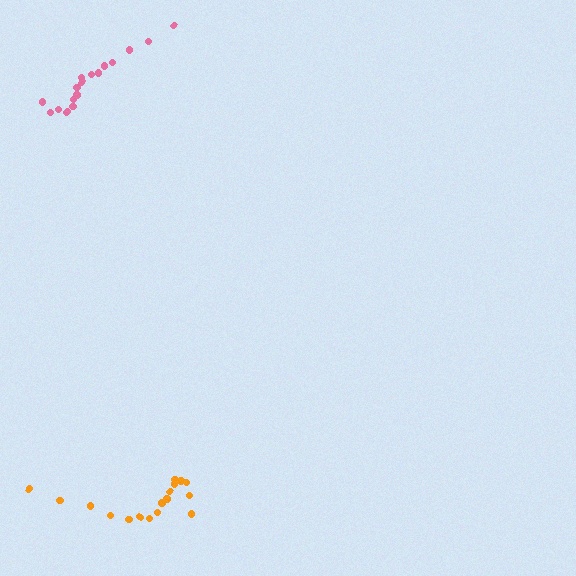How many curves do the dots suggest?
There are 2 distinct paths.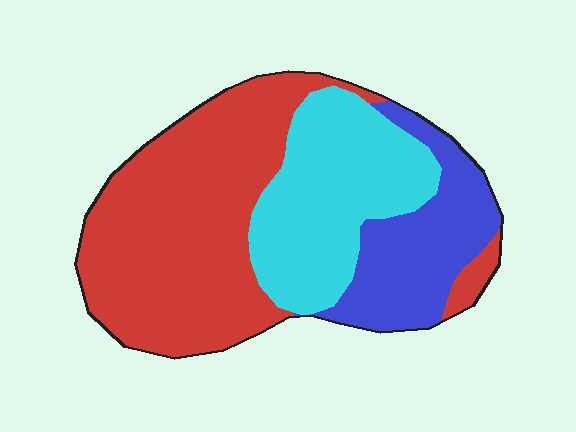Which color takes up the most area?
Red, at roughly 50%.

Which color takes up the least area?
Blue, at roughly 20%.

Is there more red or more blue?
Red.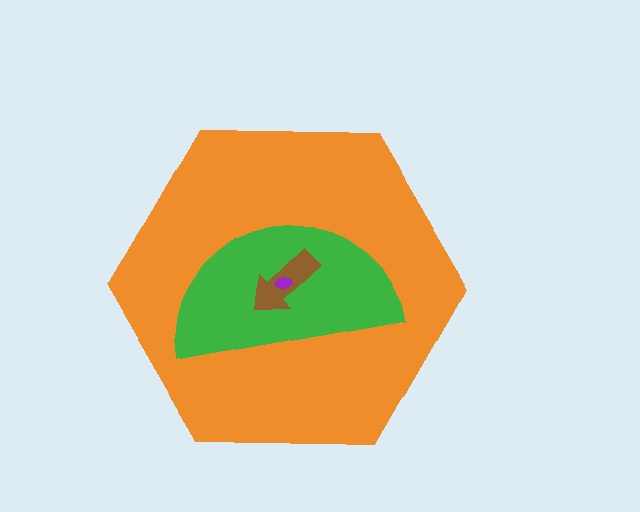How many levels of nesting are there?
4.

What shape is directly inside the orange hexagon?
The green semicircle.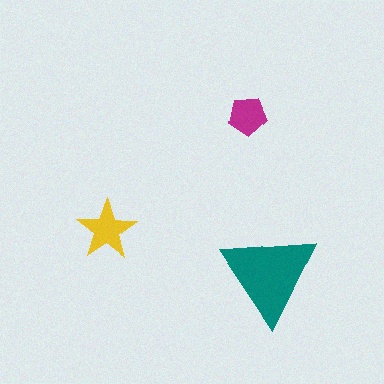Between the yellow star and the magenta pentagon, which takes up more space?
The yellow star.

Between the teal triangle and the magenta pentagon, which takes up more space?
The teal triangle.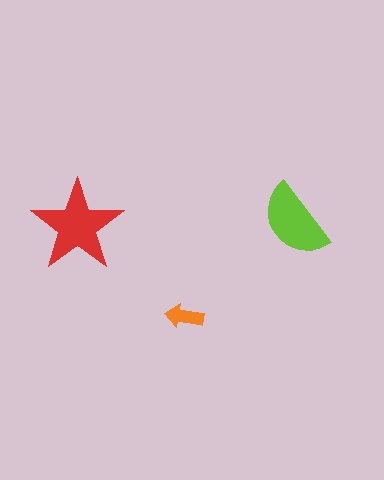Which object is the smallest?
The orange arrow.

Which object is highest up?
The lime semicircle is topmost.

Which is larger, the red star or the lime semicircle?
The red star.